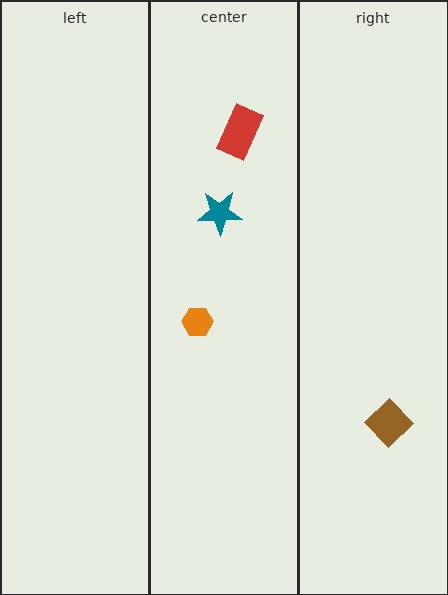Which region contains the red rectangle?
The center region.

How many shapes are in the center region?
3.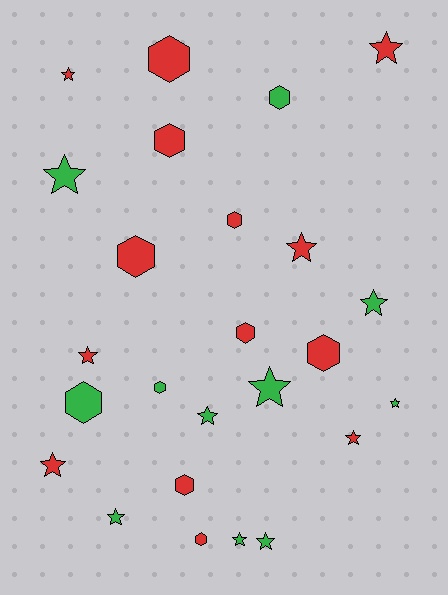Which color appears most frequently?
Red, with 14 objects.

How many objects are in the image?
There are 25 objects.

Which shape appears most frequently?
Star, with 14 objects.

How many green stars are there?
There are 8 green stars.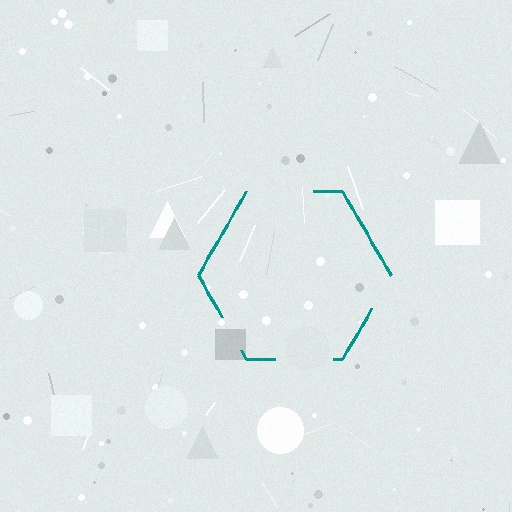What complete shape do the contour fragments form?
The contour fragments form a hexagon.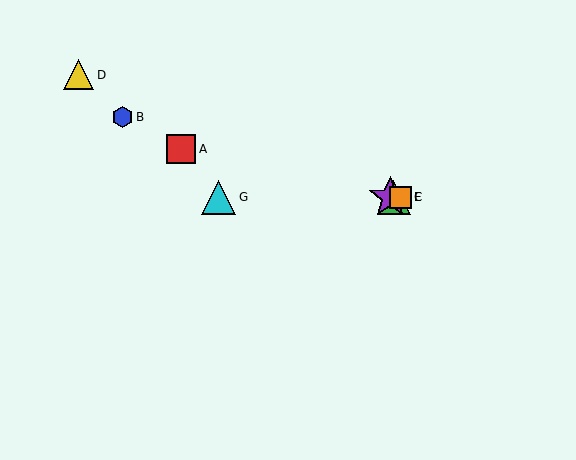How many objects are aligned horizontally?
4 objects (C, E, F, G) are aligned horizontally.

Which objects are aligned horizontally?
Objects C, E, F, G are aligned horizontally.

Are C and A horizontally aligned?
No, C is at y≈197 and A is at y≈149.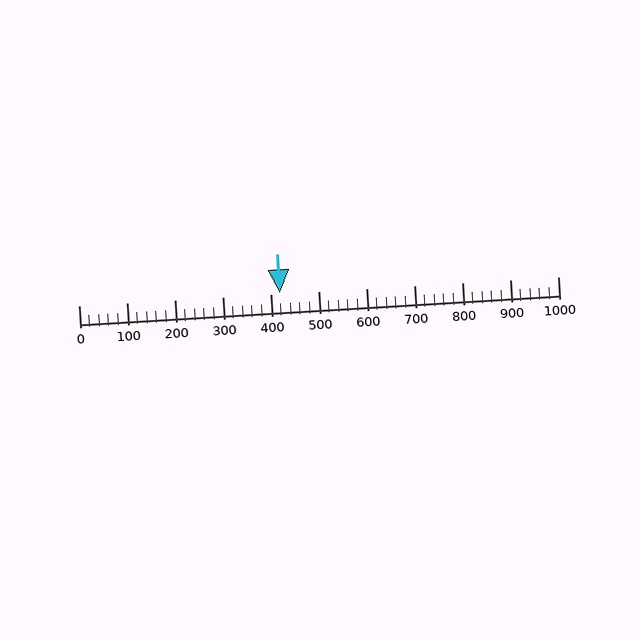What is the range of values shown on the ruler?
The ruler shows values from 0 to 1000.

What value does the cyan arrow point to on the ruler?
The cyan arrow points to approximately 420.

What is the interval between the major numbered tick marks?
The major tick marks are spaced 100 units apart.